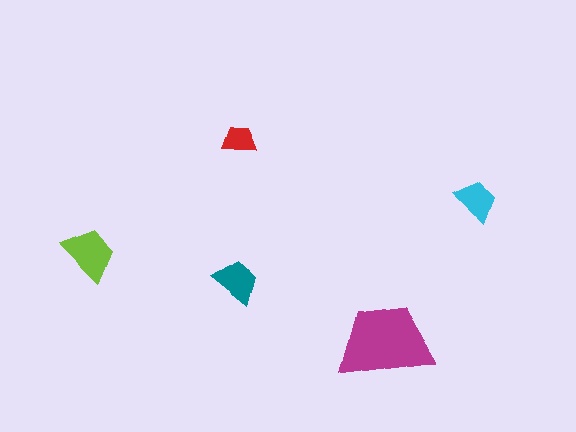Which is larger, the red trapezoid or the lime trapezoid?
The lime one.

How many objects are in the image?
There are 5 objects in the image.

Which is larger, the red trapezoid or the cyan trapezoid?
The cyan one.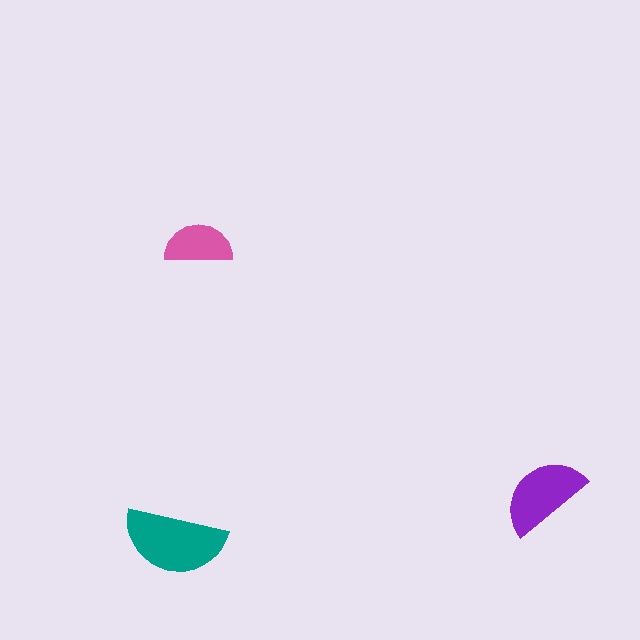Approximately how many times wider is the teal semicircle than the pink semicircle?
About 1.5 times wider.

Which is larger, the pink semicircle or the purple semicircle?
The purple one.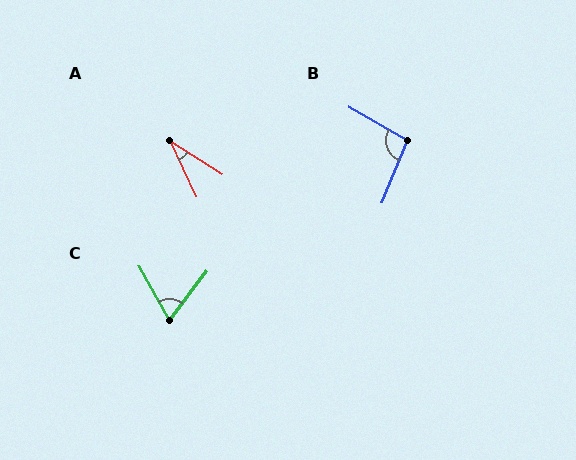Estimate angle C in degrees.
Approximately 67 degrees.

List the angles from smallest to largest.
A (31°), C (67°), B (98°).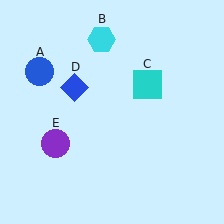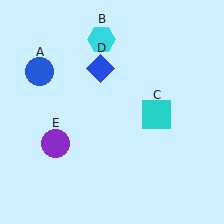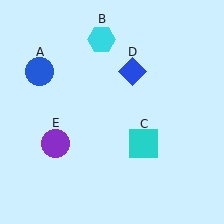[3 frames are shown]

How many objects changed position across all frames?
2 objects changed position: cyan square (object C), blue diamond (object D).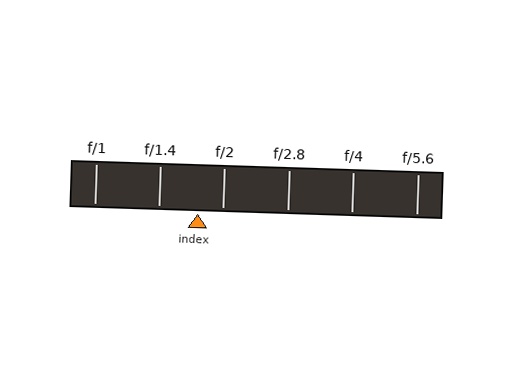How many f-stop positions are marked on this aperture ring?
There are 6 f-stop positions marked.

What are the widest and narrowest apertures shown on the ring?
The widest aperture shown is f/1 and the narrowest is f/5.6.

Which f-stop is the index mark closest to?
The index mark is closest to f/2.